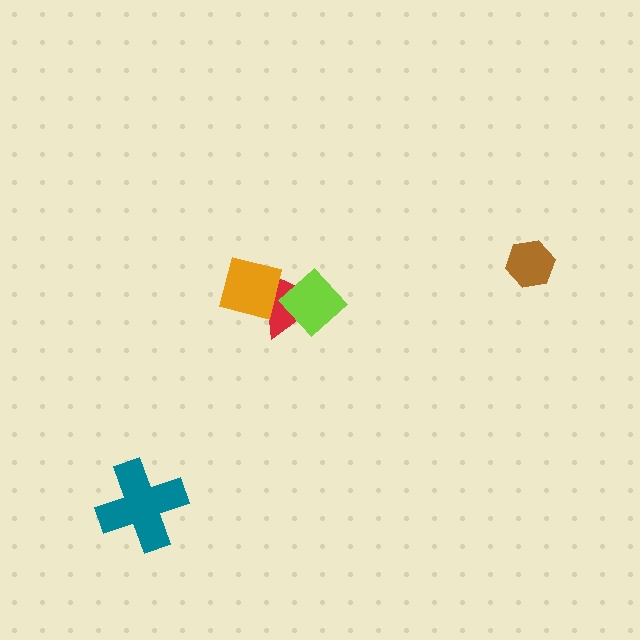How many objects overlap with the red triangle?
2 objects overlap with the red triangle.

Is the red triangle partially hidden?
Yes, it is partially covered by another shape.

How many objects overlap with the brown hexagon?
0 objects overlap with the brown hexagon.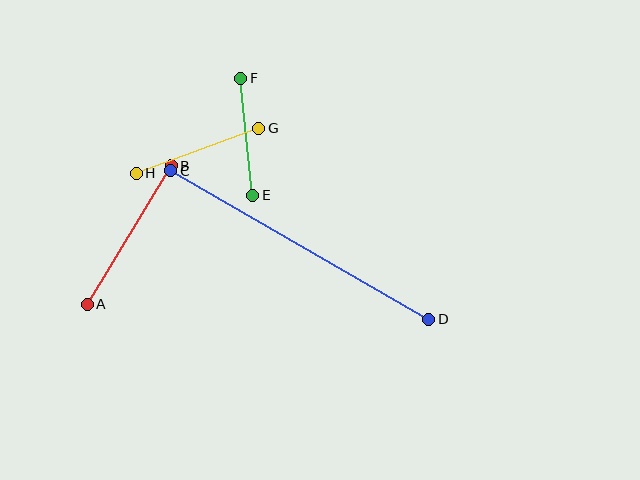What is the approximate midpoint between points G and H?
The midpoint is at approximately (198, 151) pixels.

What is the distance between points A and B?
The distance is approximately 162 pixels.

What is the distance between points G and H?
The distance is approximately 130 pixels.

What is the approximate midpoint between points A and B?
The midpoint is at approximately (129, 235) pixels.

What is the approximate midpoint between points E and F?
The midpoint is at approximately (247, 137) pixels.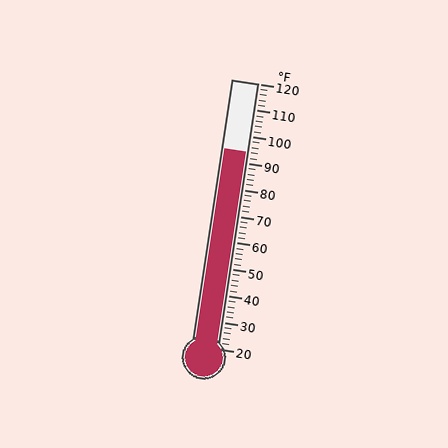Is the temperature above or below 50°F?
The temperature is above 50°F.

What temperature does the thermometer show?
The thermometer shows approximately 94°F.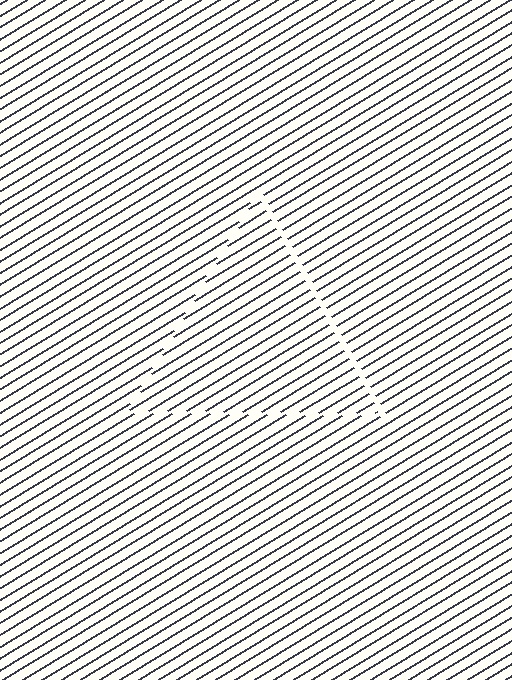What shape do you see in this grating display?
An illusory triangle. The interior of the shape contains the same grating, shifted by half a period — the contour is defined by the phase discontinuity where line-ends from the inner and outer gratings abut.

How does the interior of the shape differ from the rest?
The interior of the shape contains the same grating, shifted by half a period — the contour is defined by the phase discontinuity where line-ends from the inner and outer gratings abut.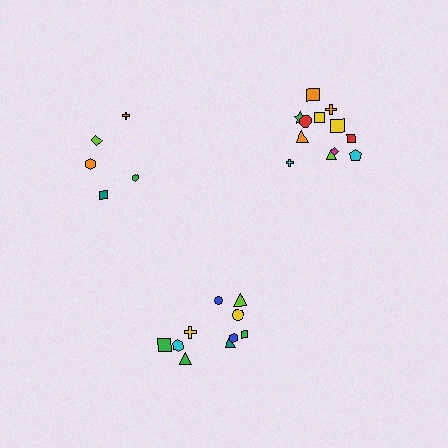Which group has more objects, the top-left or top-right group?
The top-right group.